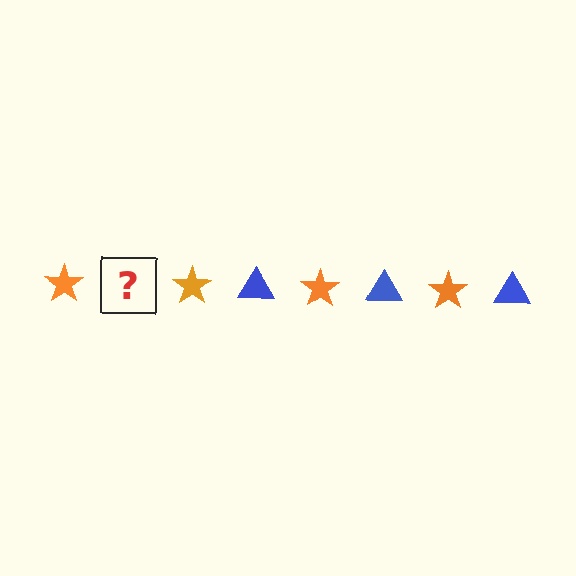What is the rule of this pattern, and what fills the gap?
The rule is that the pattern alternates between orange star and blue triangle. The gap should be filled with a blue triangle.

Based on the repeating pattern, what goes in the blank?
The blank should be a blue triangle.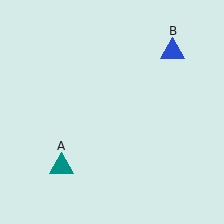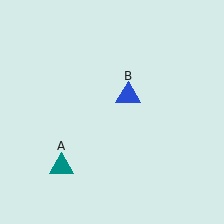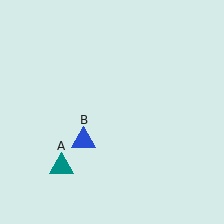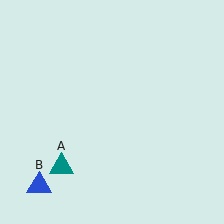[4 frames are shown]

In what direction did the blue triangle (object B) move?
The blue triangle (object B) moved down and to the left.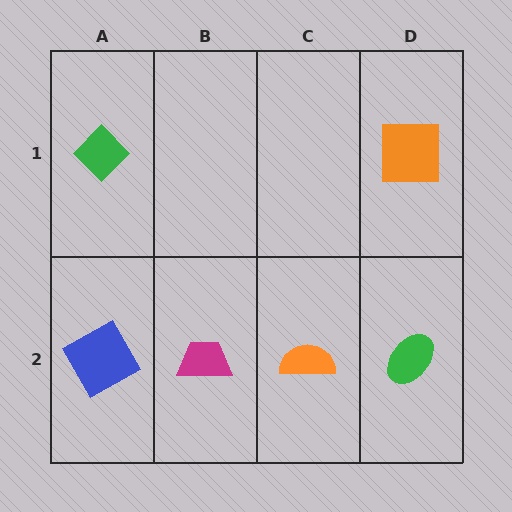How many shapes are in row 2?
4 shapes.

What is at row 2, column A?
A blue square.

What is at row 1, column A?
A green diamond.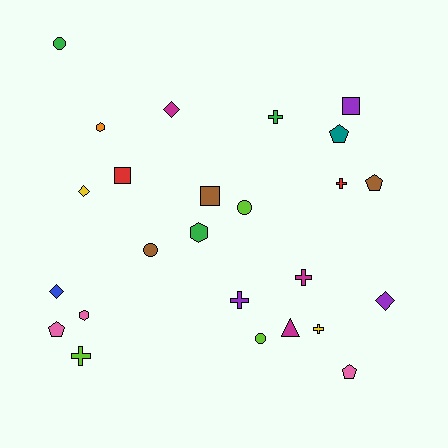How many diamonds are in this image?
There are 4 diamonds.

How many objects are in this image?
There are 25 objects.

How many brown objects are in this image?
There are 3 brown objects.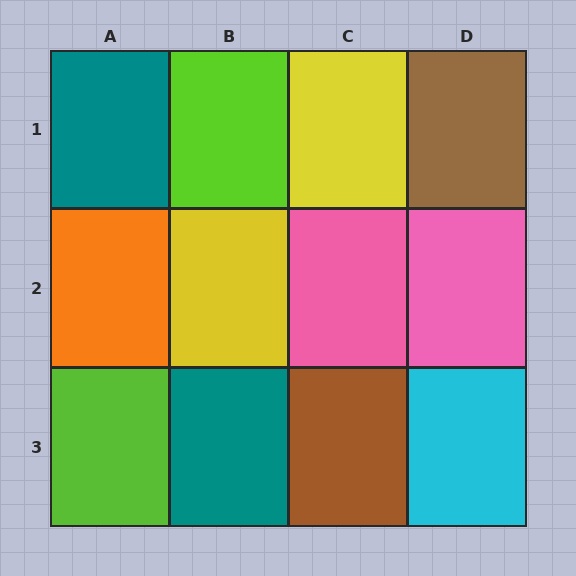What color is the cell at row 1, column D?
Brown.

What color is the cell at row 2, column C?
Pink.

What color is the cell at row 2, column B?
Yellow.